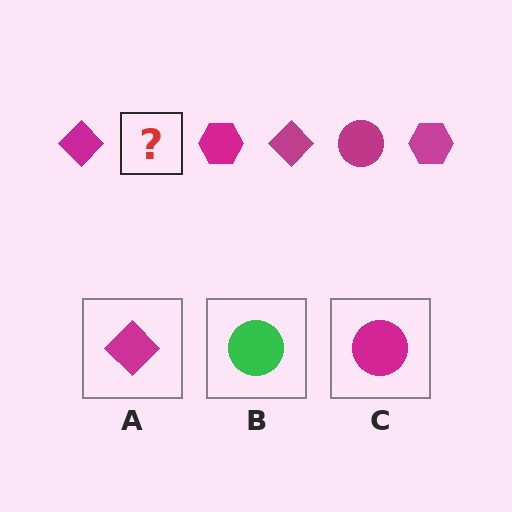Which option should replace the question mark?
Option C.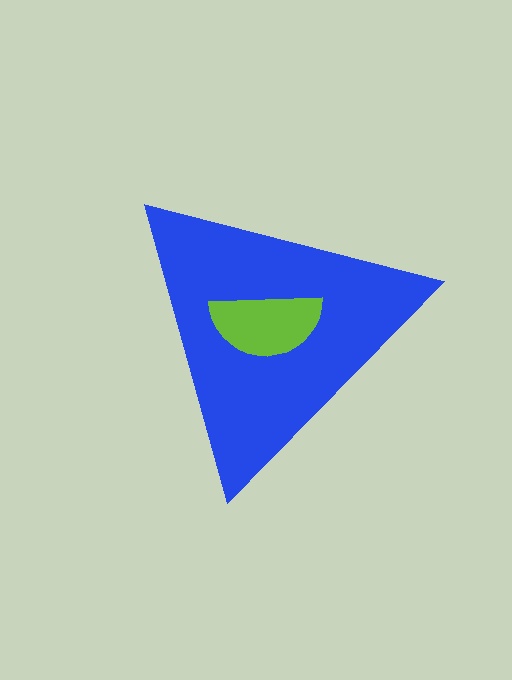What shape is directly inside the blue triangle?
The lime semicircle.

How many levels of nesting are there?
2.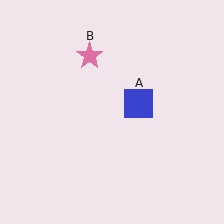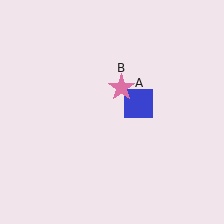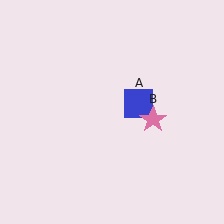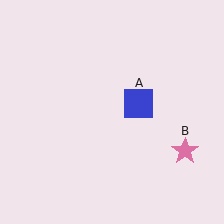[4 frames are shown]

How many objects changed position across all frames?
1 object changed position: pink star (object B).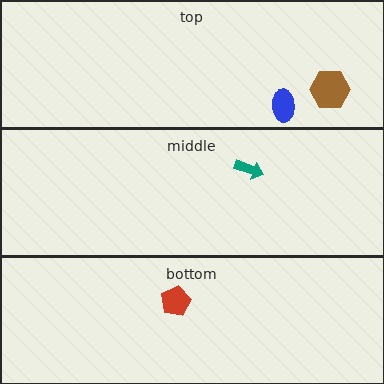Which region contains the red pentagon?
The bottom region.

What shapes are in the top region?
The blue ellipse, the brown hexagon.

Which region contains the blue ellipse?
The top region.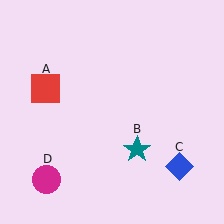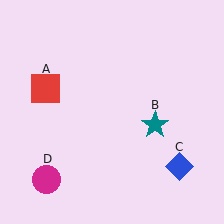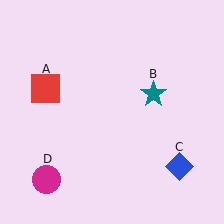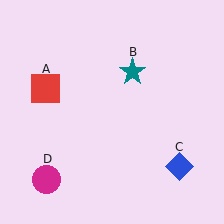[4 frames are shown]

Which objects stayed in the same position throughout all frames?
Red square (object A) and blue diamond (object C) and magenta circle (object D) remained stationary.